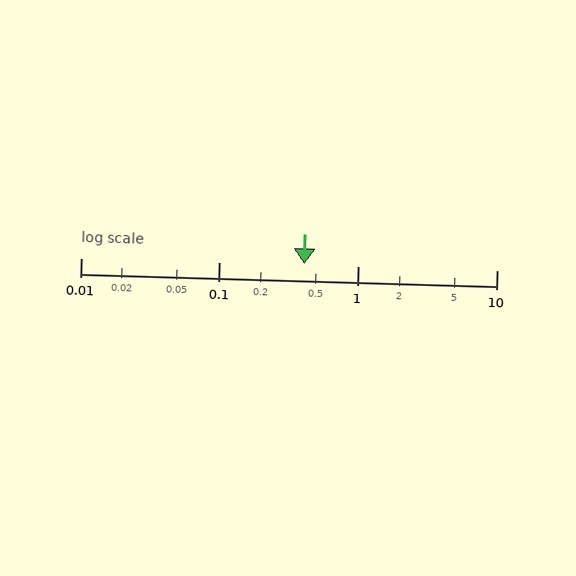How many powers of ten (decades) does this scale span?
The scale spans 3 decades, from 0.01 to 10.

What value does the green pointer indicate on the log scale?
The pointer indicates approximately 0.41.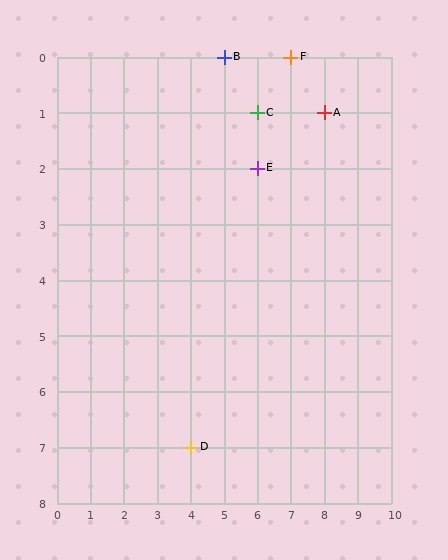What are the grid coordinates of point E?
Point E is at grid coordinates (6, 2).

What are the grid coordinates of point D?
Point D is at grid coordinates (4, 7).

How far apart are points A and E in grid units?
Points A and E are 2 columns and 1 row apart (about 2.2 grid units diagonally).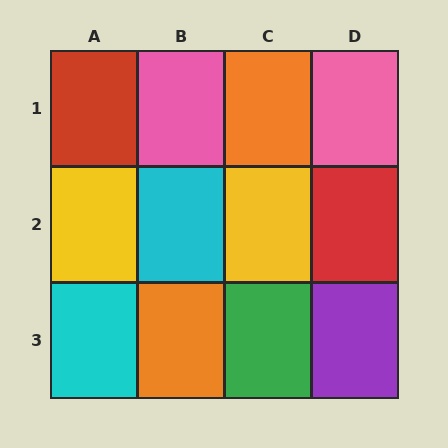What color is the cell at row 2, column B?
Cyan.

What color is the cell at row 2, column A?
Yellow.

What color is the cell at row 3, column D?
Purple.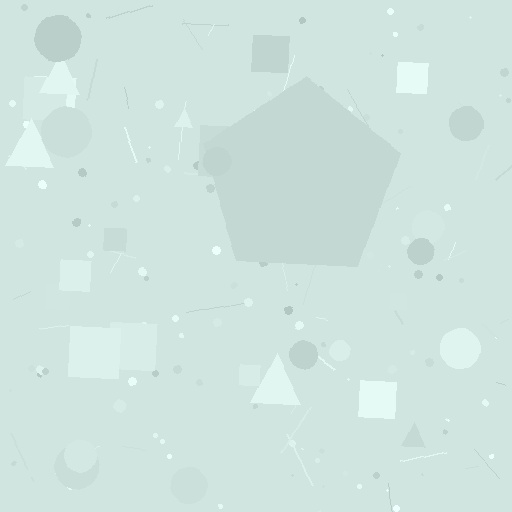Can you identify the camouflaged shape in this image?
The camouflaged shape is a pentagon.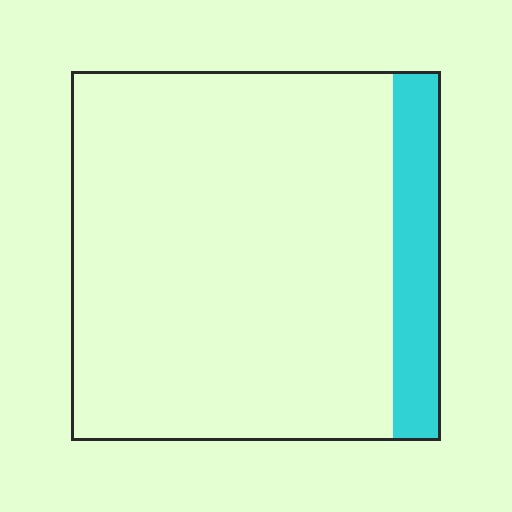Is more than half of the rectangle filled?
No.